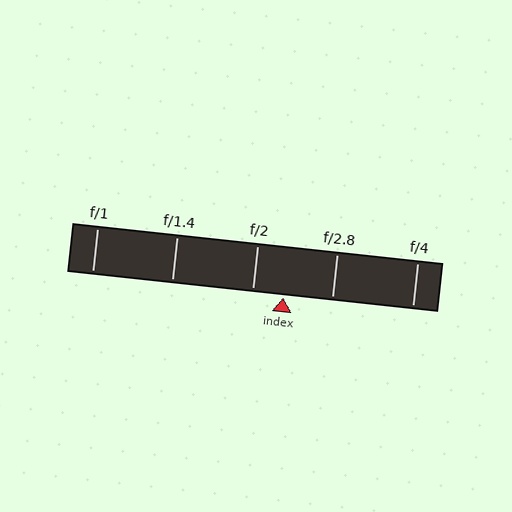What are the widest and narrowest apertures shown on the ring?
The widest aperture shown is f/1 and the narrowest is f/4.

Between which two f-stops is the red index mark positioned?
The index mark is between f/2 and f/2.8.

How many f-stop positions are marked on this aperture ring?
There are 5 f-stop positions marked.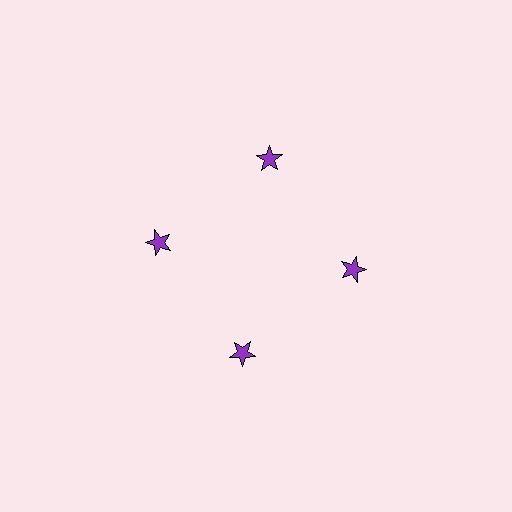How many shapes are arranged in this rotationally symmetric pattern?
There are 4 shapes, arranged in 4 groups of 1.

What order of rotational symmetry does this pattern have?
This pattern has 4-fold rotational symmetry.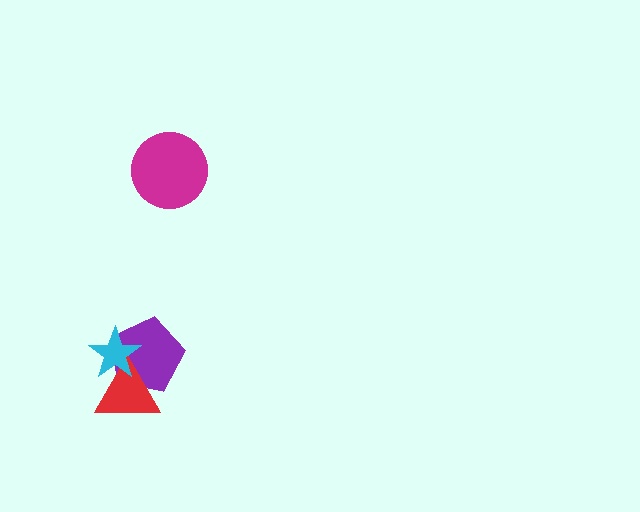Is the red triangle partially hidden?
Yes, it is partially covered by another shape.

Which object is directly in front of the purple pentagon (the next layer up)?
The red triangle is directly in front of the purple pentagon.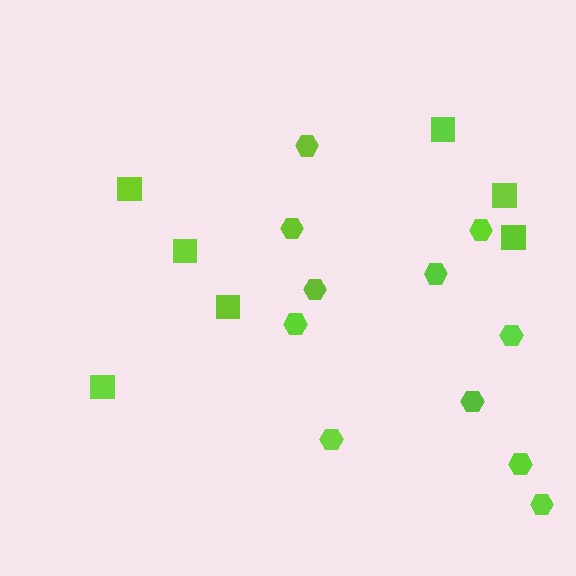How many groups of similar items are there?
There are 2 groups: one group of hexagons (11) and one group of squares (7).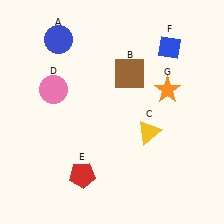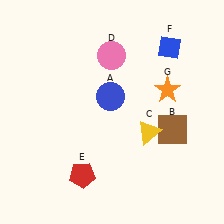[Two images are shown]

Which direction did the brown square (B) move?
The brown square (B) moved down.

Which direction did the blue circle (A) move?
The blue circle (A) moved down.